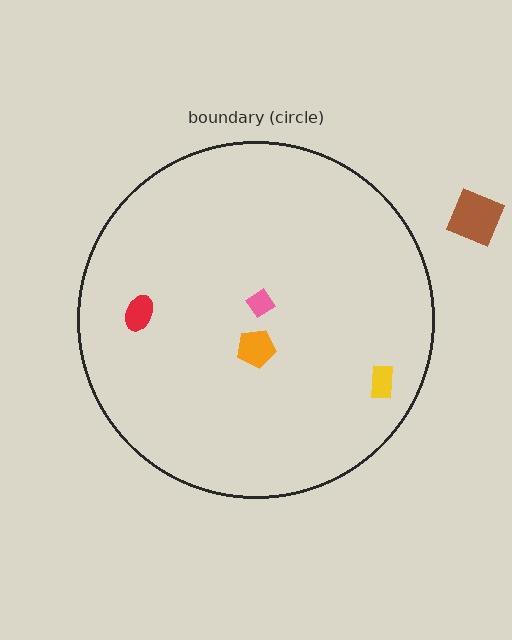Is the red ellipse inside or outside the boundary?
Inside.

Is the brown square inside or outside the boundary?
Outside.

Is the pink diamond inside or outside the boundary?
Inside.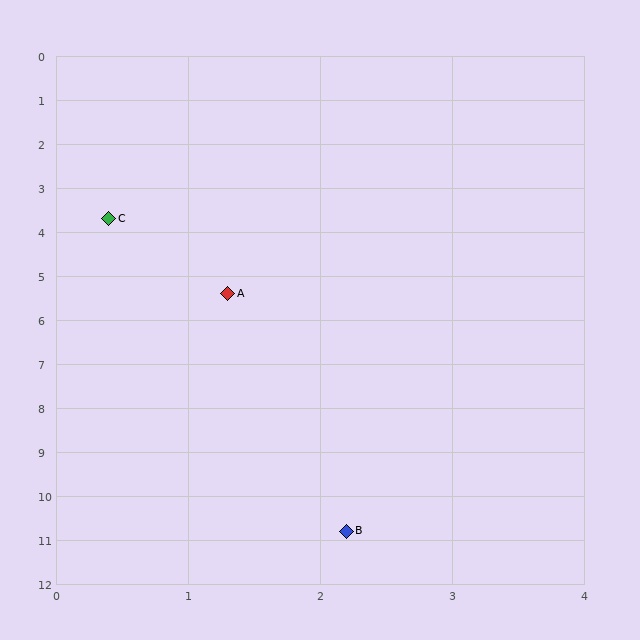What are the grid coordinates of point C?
Point C is at approximately (0.4, 3.7).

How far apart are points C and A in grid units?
Points C and A are about 1.9 grid units apart.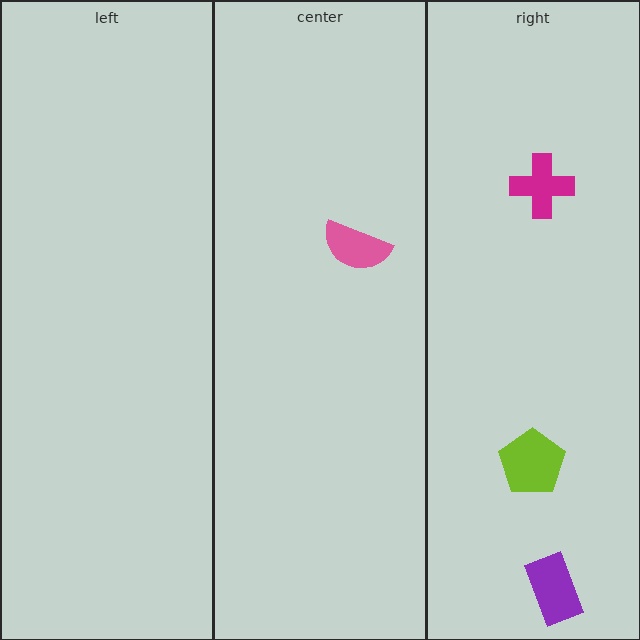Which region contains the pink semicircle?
The center region.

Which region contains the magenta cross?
The right region.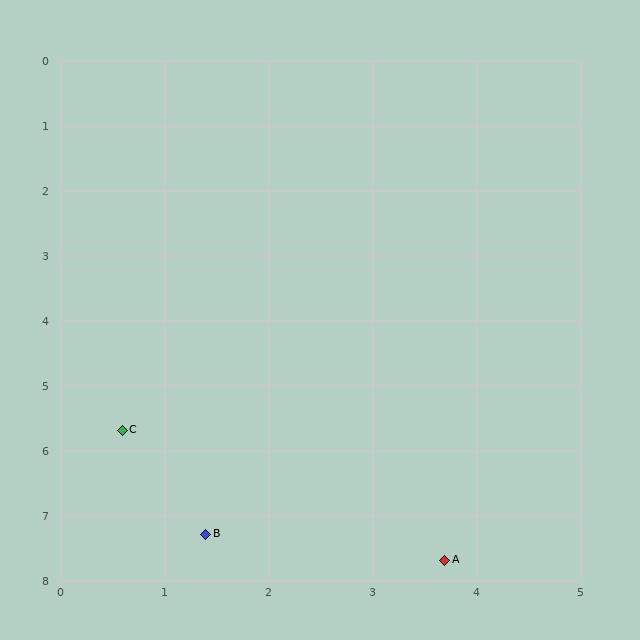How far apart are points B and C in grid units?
Points B and C are about 1.8 grid units apart.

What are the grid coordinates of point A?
Point A is at approximately (3.7, 7.7).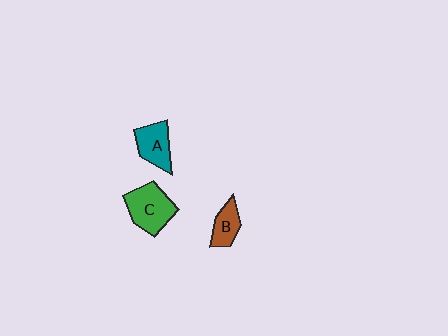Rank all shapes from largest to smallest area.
From largest to smallest: C (green), A (teal), B (brown).